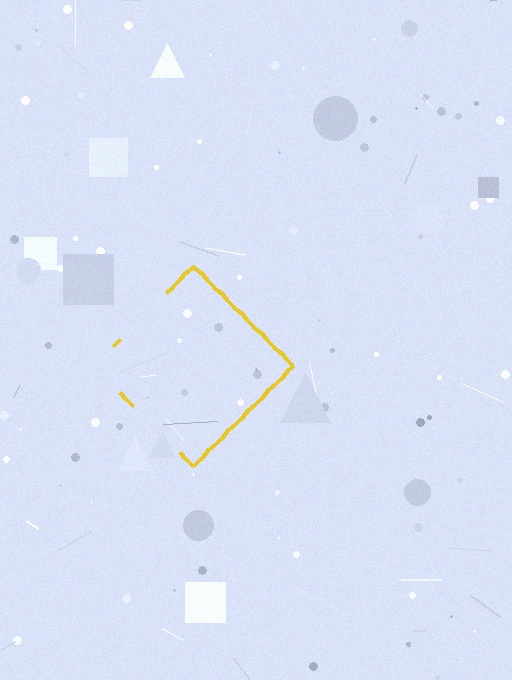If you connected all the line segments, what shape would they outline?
They would outline a diamond.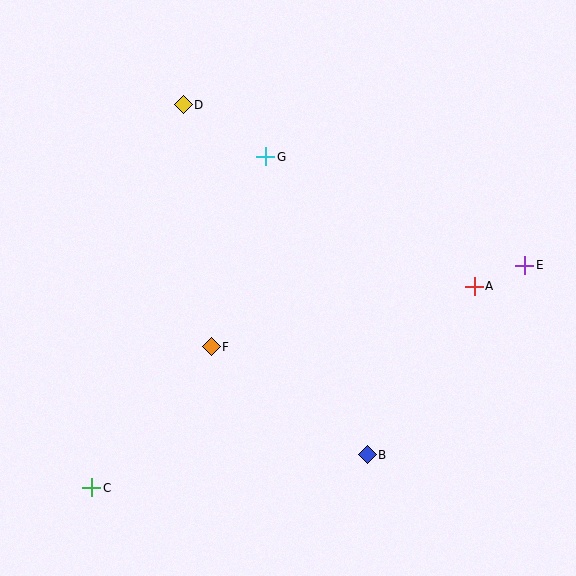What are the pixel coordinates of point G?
Point G is at (266, 157).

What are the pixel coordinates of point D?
Point D is at (183, 105).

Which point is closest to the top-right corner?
Point E is closest to the top-right corner.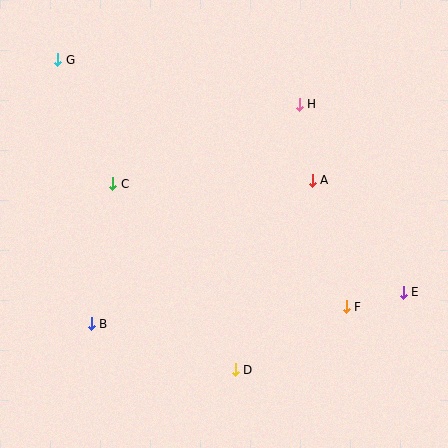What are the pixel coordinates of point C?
Point C is at (113, 184).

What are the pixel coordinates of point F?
Point F is at (346, 307).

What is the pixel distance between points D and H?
The distance between D and H is 273 pixels.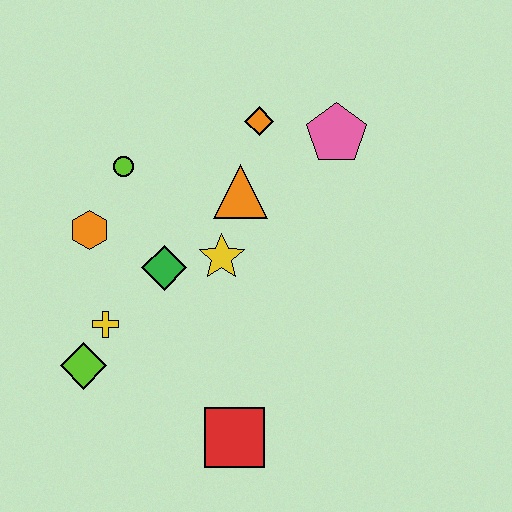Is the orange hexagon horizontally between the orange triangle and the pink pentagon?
No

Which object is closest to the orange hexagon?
The lime circle is closest to the orange hexagon.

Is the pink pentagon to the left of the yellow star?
No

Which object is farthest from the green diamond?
The pink pentagon is farthest from the green diamond.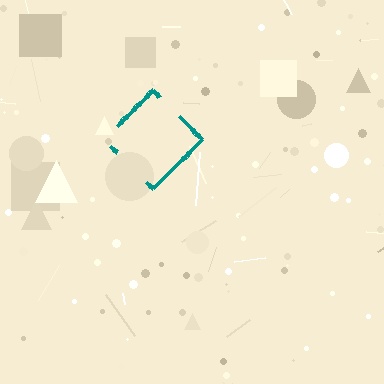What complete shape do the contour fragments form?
The contour fragments form a diamond.